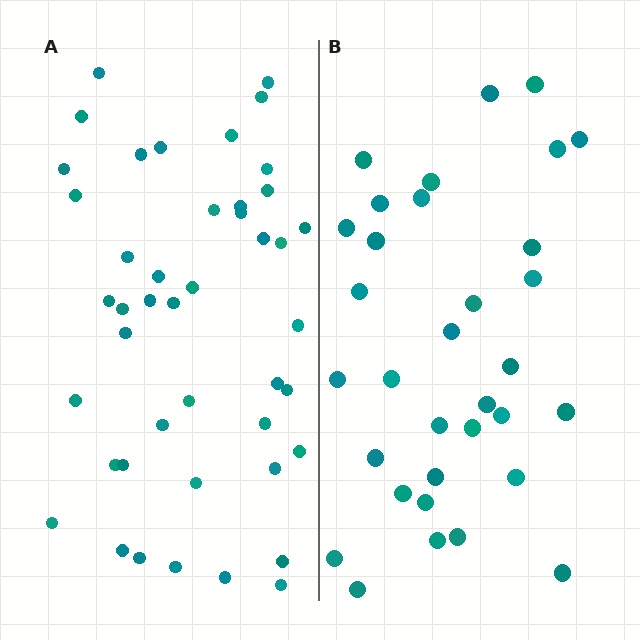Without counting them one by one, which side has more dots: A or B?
Region A (the left region) has more dots.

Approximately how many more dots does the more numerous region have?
Region A has roughly 12 or so more dots than region B.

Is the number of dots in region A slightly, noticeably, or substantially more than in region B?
Region A has noticeably more, but not dramatically so. The ratio is roughly 1.3 to 1.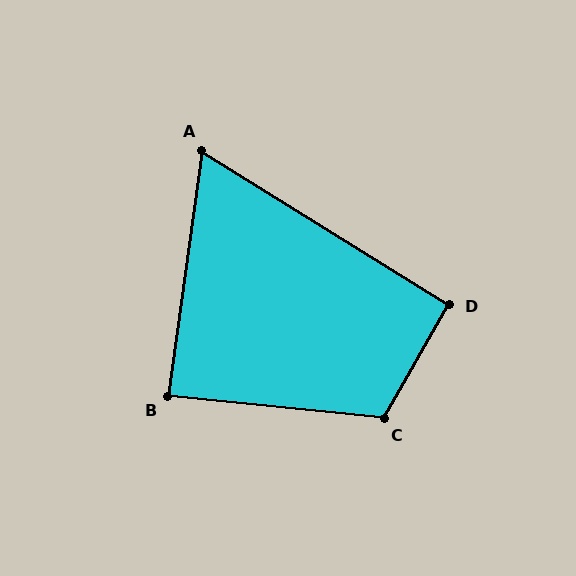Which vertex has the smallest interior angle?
A, at approximately 66 degrees.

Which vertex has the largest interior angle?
C, at approximately 114 degrees.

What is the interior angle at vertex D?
Approximately 92 degrees (approximately right).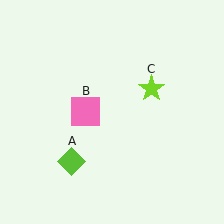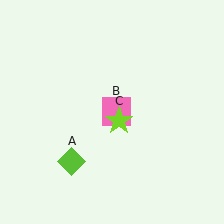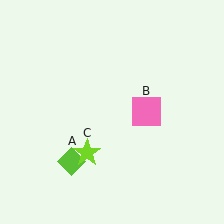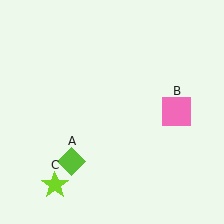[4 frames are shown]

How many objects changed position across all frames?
2 objects changed position: pink square (object B), lime star (object C).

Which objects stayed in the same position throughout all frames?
Lime diamond (object A) remained stationary.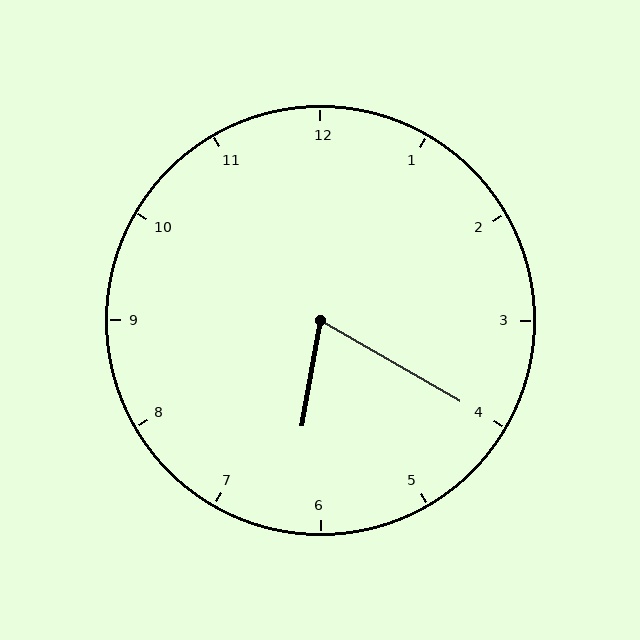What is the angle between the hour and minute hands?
Approximately 70 degrees.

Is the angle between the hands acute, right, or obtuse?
It is acute.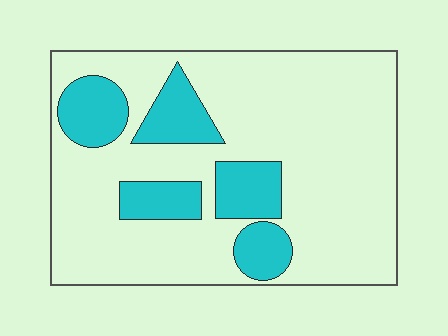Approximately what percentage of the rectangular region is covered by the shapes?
Approximately 20%.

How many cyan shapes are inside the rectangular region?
5.